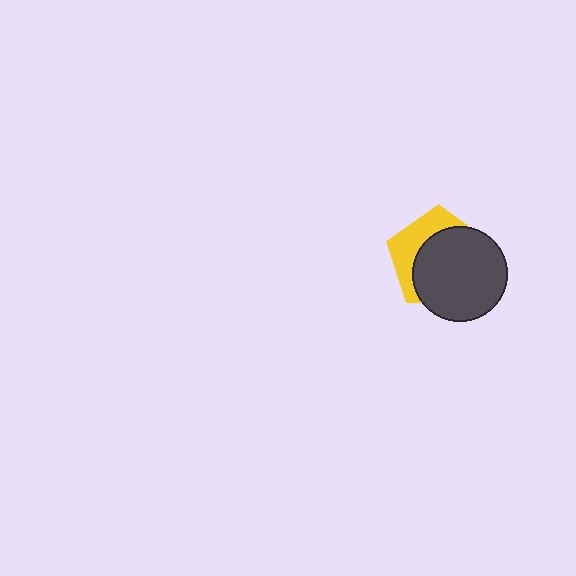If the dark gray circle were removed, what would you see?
You would see the complete yellow pentagon.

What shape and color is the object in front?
The object in front is a dark gray circle.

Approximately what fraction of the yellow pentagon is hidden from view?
Roughly 65% of the yellow pentagon is hidden behind the dark gray circle.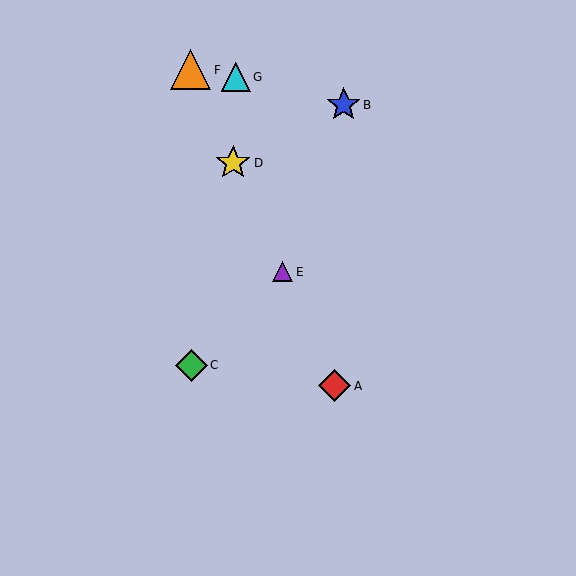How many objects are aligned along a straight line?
4 objects (A, D, E, F) are aligned along a straight line.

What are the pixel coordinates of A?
Object A is at (335, 386).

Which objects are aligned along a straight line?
Objects A, D, E, F are aligned along a straight line.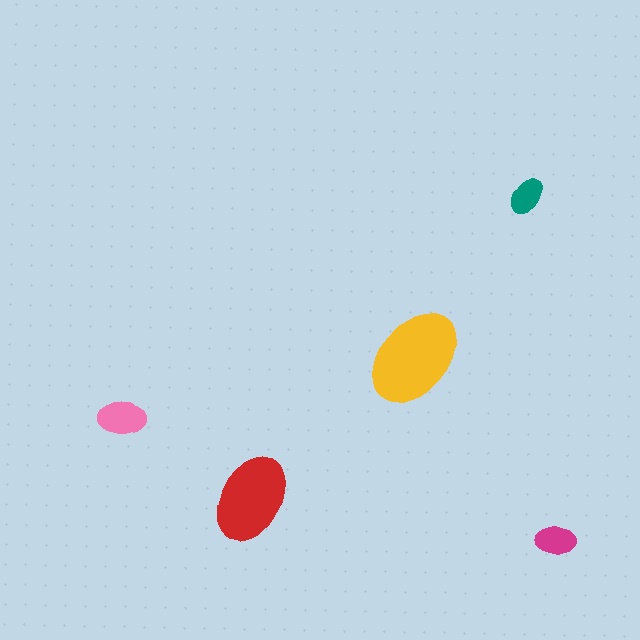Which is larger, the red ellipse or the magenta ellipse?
The red one.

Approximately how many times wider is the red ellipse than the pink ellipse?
About 2 times wider.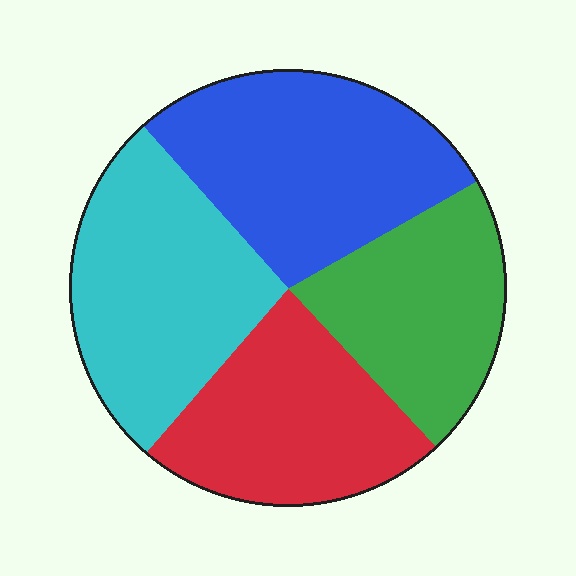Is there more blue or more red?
Blue.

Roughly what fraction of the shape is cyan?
Cyan covers about 25% of the shape.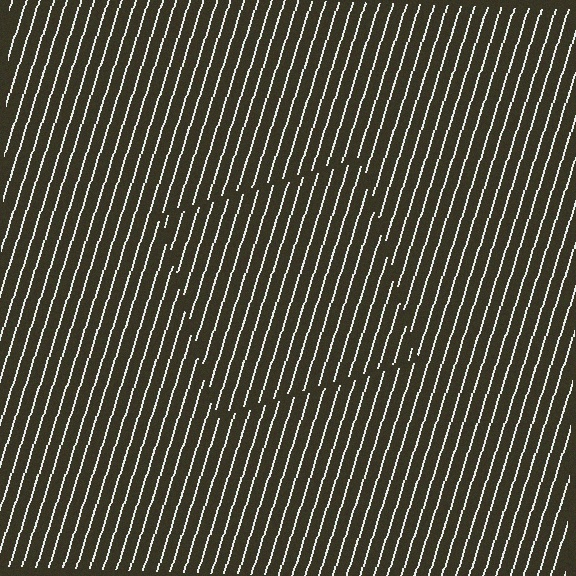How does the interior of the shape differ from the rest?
The interior of the shape contains the same grating, shifted by half a period — the contour is defined by the phase discontinuity where line-ends from the inner and outer gratings abut.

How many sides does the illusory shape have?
4 sides — the line-ends trace a square.